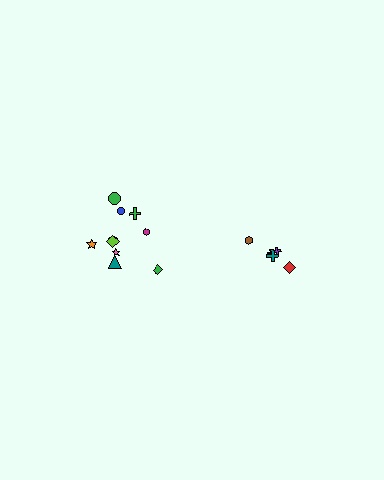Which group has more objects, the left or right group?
The left group.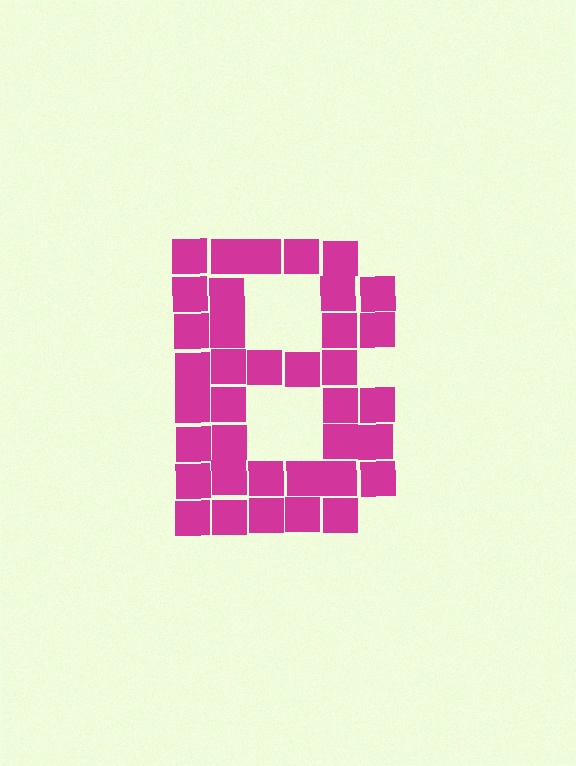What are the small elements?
The small elements are squares.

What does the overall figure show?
The overall figure shows the letter B.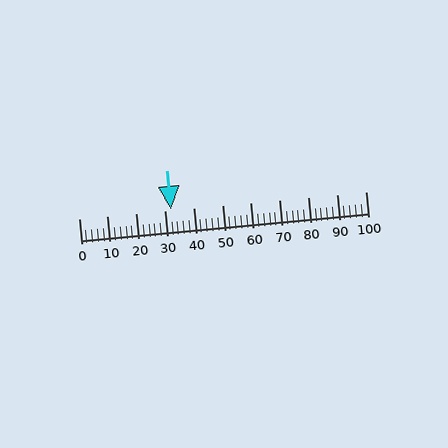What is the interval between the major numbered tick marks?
The major tick marks are spaced 10 units apart.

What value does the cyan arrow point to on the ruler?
The cyan arrow points to approximately 32.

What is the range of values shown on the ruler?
The ruler shows values from 0 to 100.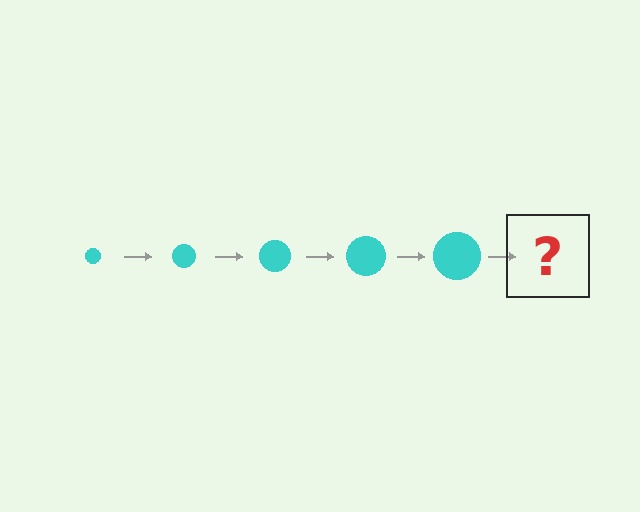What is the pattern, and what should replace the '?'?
The pattern is that the circle gets progressively larger each step. The '?' should be a cyan circle, larger than the previous one.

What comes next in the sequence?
The next element should be a cyan circle, larger than the previous one.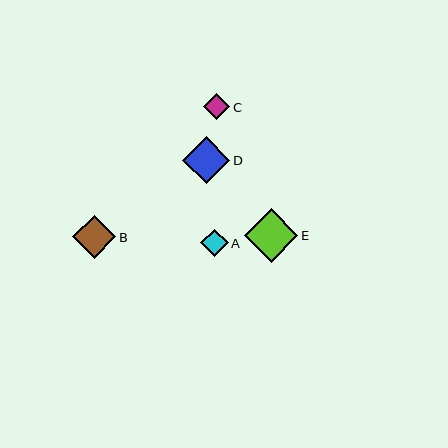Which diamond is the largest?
Diamond E is the largest with a size of approximately 54 pixels.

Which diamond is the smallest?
Diamond C is the smallest with a size of approximately 26 pixels.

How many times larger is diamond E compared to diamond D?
Diamond E is approximately 1.1 times the size of diamond D.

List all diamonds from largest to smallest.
From largest to smallest: E, D, B, A, C.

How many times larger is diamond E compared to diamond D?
Diamond E is approximately 1.1 times the size of diamond D.